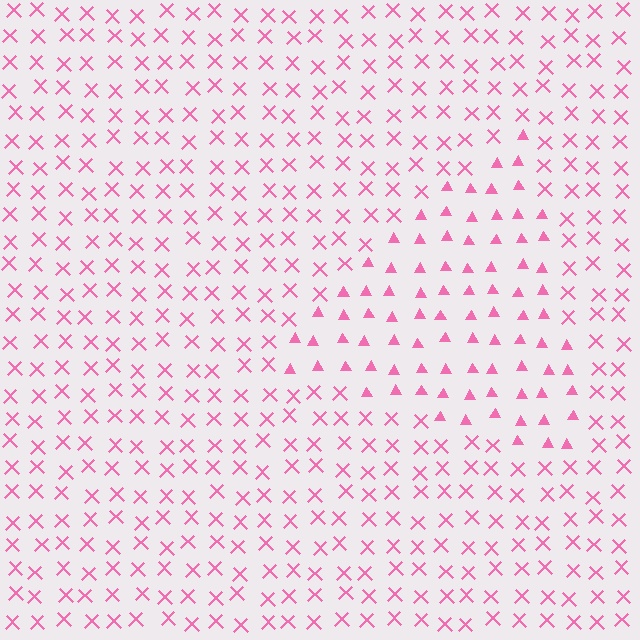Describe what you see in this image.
The image is filled with small pink elements arranged in a uniform grid. A triangle-shaped region contains triangles, while the surrounding area contains X marks. The boundary is defined purely by the change in element shape.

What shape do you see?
I see a triangle.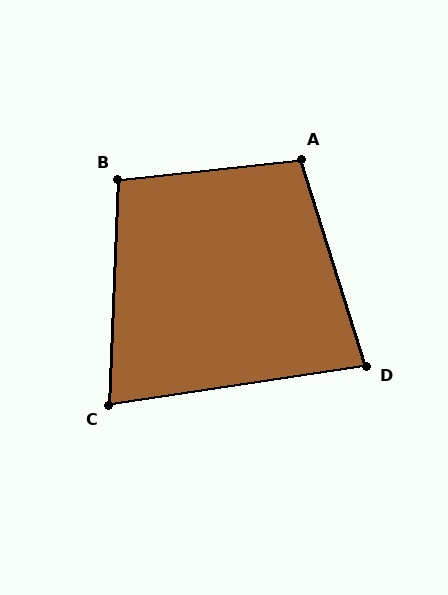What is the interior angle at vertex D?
Approximately 81 degrees (acute).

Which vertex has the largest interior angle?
A, at approximately 101 degrees.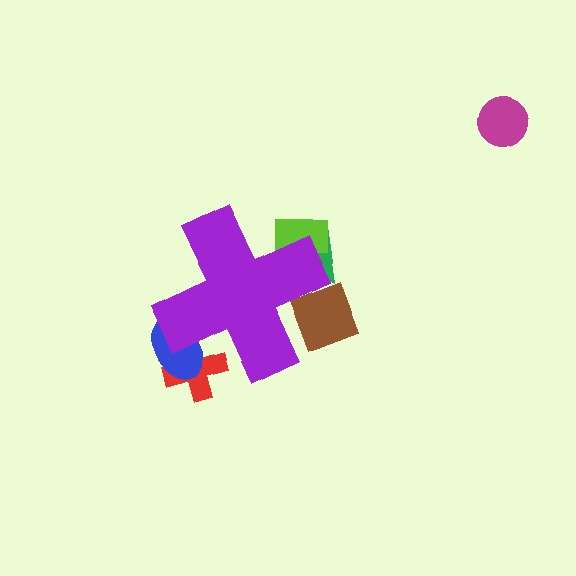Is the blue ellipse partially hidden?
Yes, the blue ellipse is partially hidden behind the purple cross.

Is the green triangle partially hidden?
Yes, the green triangle is partially hidden behind the purple cross.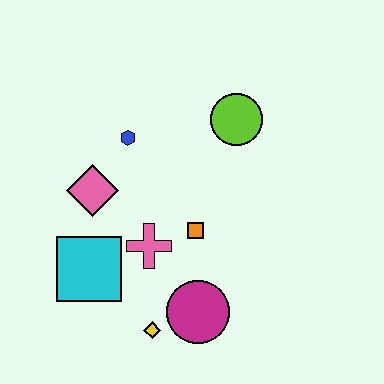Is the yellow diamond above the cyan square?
No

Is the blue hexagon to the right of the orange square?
No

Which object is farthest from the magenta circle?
The lime circle is farthest from the magenta circle.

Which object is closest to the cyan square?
The pink cross is closest to the cyan square.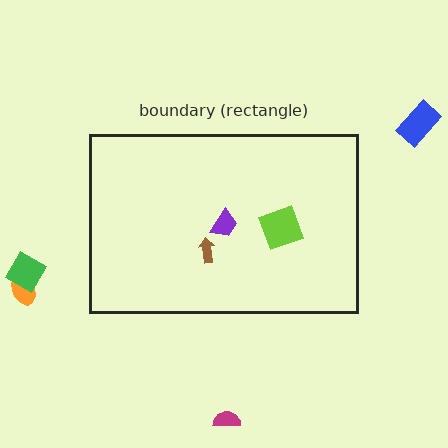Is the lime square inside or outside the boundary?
Inside.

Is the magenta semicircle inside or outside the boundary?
Outside.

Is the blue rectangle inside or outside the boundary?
Outside.